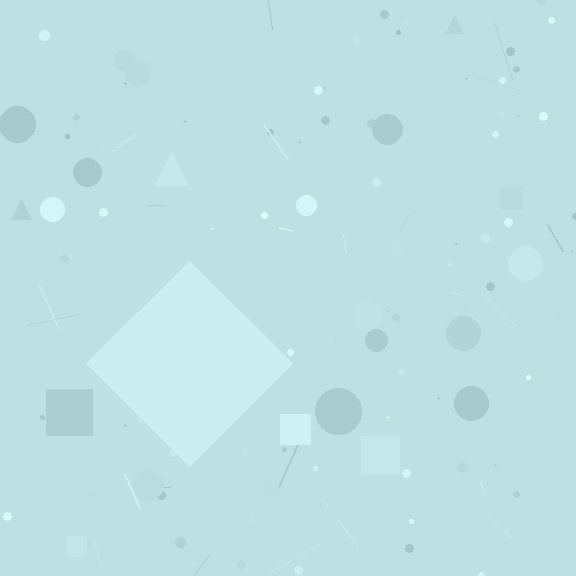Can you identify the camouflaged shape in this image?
The camouflaged shape is a diamond.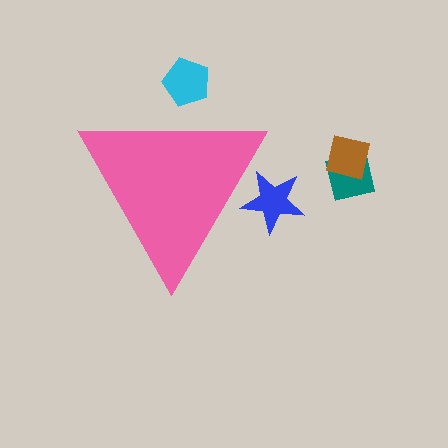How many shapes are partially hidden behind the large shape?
2 shapes are partially hidden.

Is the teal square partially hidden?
No, the teal square is fully visible.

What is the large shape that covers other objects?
A pink triangle.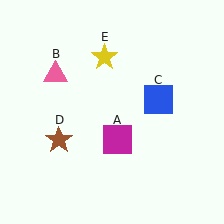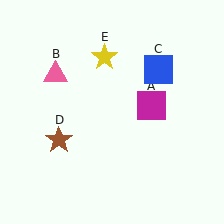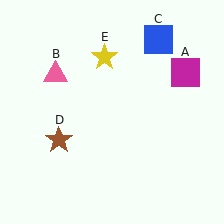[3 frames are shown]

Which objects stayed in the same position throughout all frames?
Pink triangle (object B) and brown star (object D) and yellow star (object E) remained stationary.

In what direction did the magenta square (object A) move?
The magenta square (object A) moved up and to the right.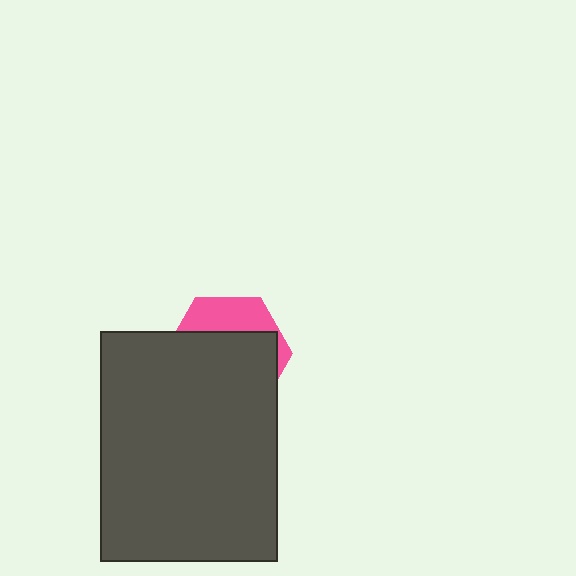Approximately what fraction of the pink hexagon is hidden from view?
Roughly 70% of the pink hexagon is hidden behind the dark gray rectangle.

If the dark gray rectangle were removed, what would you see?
You would see the complete pink hexagon.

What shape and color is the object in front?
The object in front is a dark gray rectangle.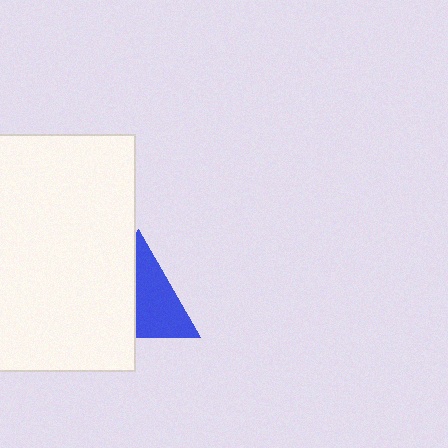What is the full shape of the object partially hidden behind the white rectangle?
The partially hidden object is a blue triangle.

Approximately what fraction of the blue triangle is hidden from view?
Roughly 46% of the blue triangle is hidden behind the white rectangle.